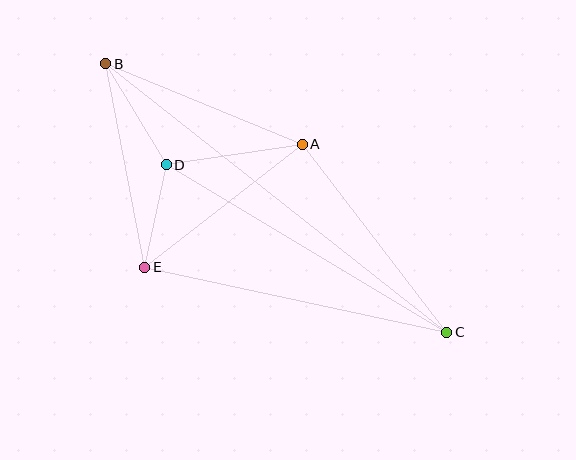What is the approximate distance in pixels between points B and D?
The distance between B and D is approximately 118 pixels.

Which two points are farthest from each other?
Points B and C are farthest from each other.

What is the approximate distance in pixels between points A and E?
The distance between A and E is approximately 200 pixels.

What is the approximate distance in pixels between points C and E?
The distance between C and E is approximately 309 pixels.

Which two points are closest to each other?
Points D and E are closest to each other.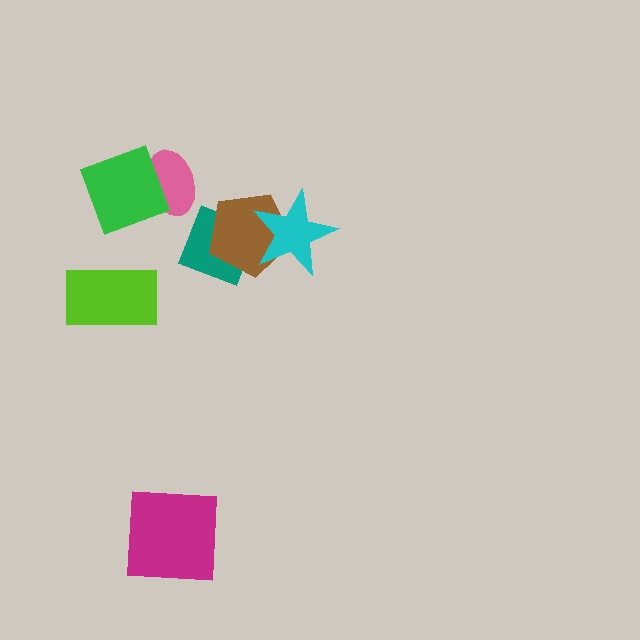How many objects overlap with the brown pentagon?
2 objects overlap with the brown pentagon.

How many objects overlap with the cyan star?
1 object overlaps with the cyan star.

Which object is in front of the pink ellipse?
The green diamond is in front of the pink ellipse.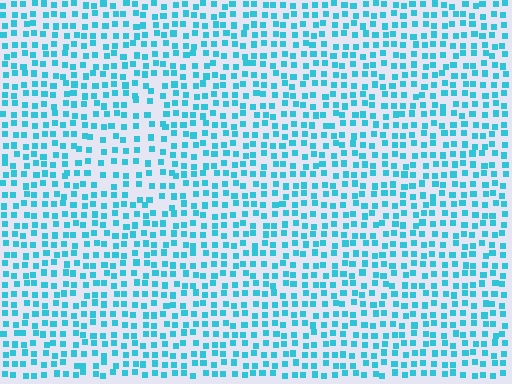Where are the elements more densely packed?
The elements are more densely packed outside the triangle boundary.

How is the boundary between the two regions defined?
The boundary is defined by a change in element density (approximately 1.4x ratio). All elements are the same color, size, and shape.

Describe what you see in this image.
The image contains small cyan elements arranged at two different densities. A triangle-shaped region is visible where the elements are less densely packed than the surrounding area.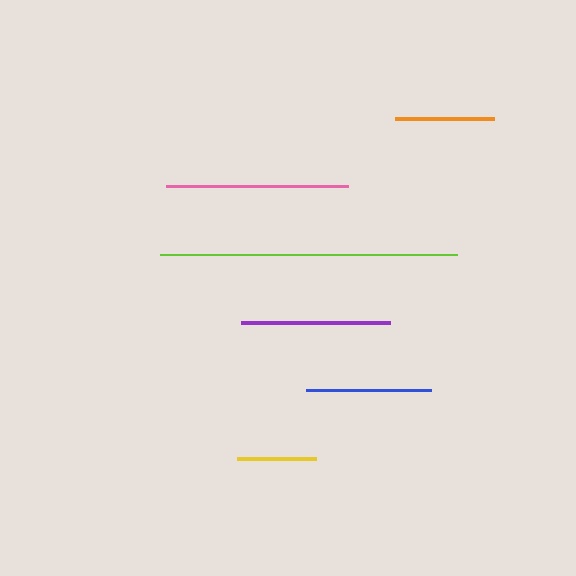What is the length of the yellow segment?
The yellow segment is approximately 79 pixels long.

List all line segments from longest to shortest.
From longest to shortest: lime, pink, purple, blue, orange, yellow.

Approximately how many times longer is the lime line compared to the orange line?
The lime line is approximately 3.0 times the length of the orange line.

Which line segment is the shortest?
The yellow line is the shortest at approximately 79 pixels.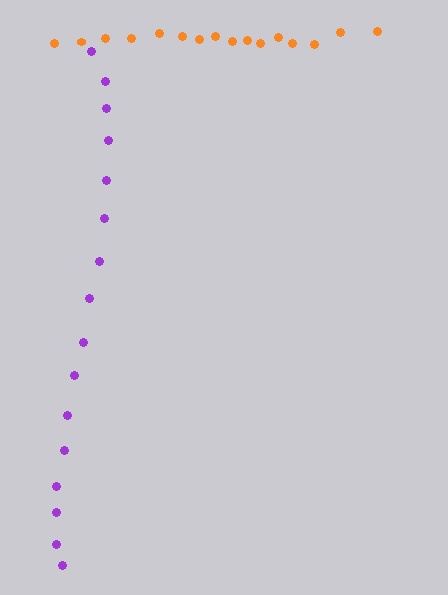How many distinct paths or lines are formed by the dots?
There are 2 distinct paths.